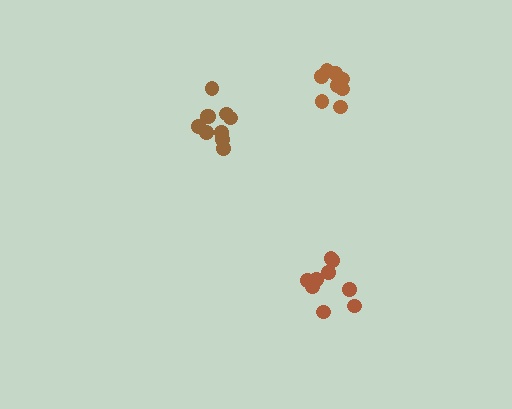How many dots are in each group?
Group 1: 11 dots, Group 2: 9 dots, Group 3: 8 dots (28 total).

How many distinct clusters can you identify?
There are 3 distinct clusters.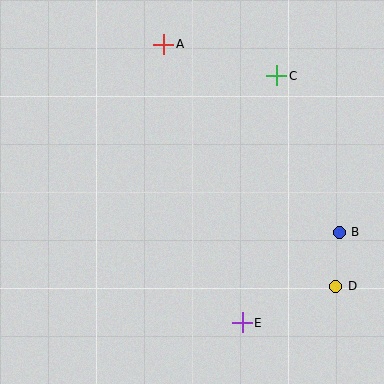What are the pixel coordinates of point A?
Point A is at (164, 44).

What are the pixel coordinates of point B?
Point B is at (339, 232).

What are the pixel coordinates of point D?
Point D is at (336, 286).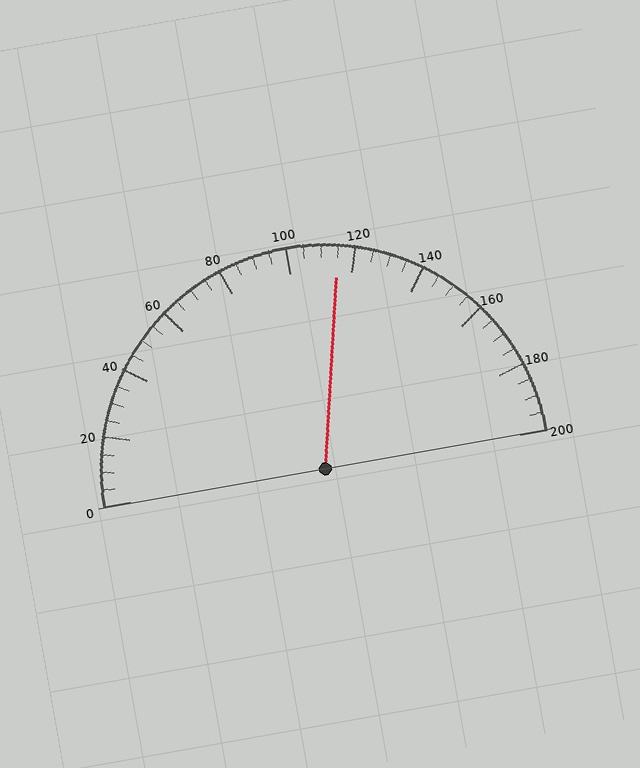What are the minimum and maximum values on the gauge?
The gauge ranges from 0 to 200.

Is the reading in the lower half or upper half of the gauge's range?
The reading is in the upper half of the range (0 to 200).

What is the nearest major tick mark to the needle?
The nearest major tick mark is 120.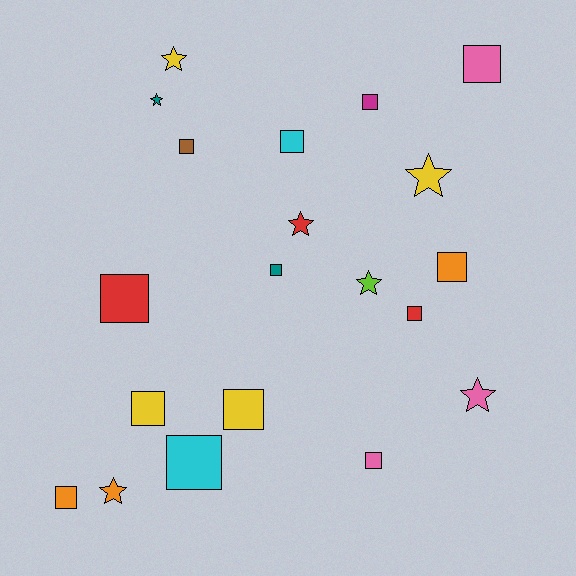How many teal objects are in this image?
There are 2 teal objects.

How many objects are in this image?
There are 20 objects.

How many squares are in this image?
There are 13 squares.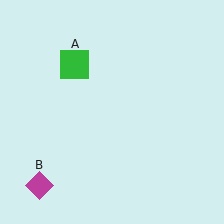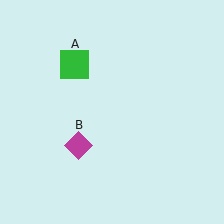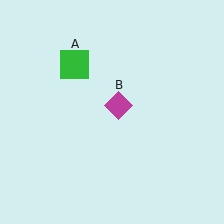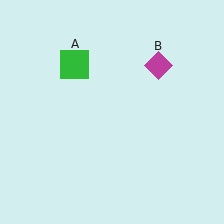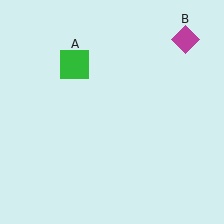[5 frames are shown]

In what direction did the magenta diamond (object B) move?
The magenta diamond (object B) moved up and to the right.